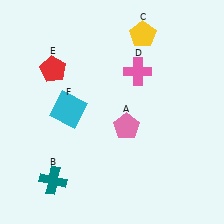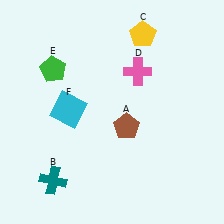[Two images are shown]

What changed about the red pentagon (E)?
In Image 1, E is red. In Image 2, it changed to green.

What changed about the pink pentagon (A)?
In Image 1, A is pink. In Image 2, it changed to brown.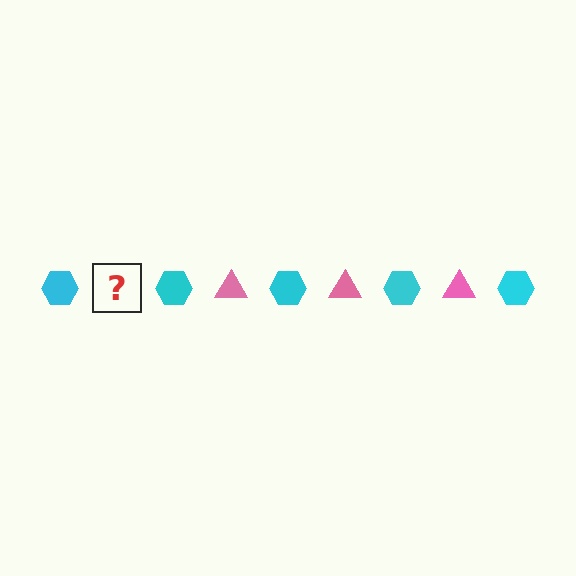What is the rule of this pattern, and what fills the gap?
The rule is that the pattern alternates between cyan hexagon and pink triangle. The gap should be filled with a pink triangle.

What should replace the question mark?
The question mark should be replaced with a pink triangle.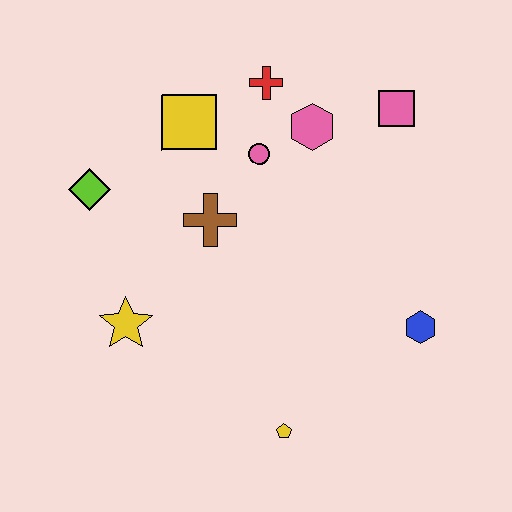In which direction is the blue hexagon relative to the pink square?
The blue hexagon is below the pink square.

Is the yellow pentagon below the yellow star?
Yes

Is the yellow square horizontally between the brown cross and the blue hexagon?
No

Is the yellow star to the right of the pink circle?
No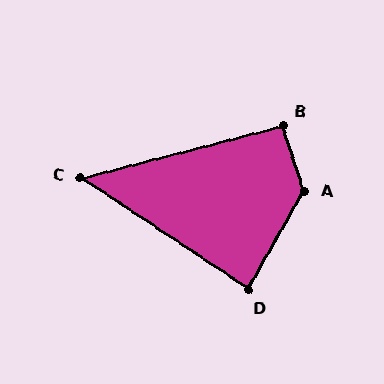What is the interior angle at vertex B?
Approximately 94 degrees (approximately right).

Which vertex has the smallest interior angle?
C, at approximately 48 degrees.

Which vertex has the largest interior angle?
A, at approximately 132 degrees.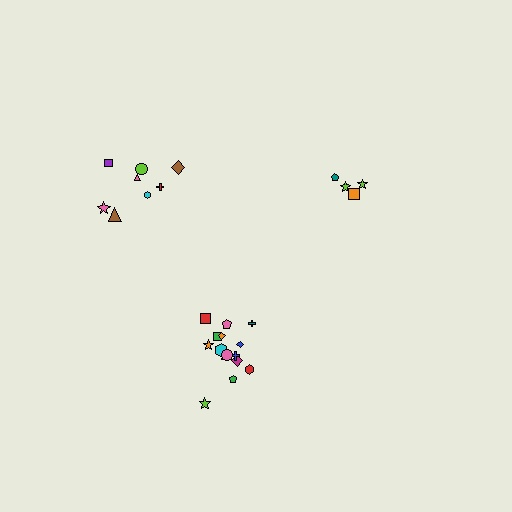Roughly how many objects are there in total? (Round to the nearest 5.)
Roughly 25 objects in total.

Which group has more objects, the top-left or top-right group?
The top-left group.